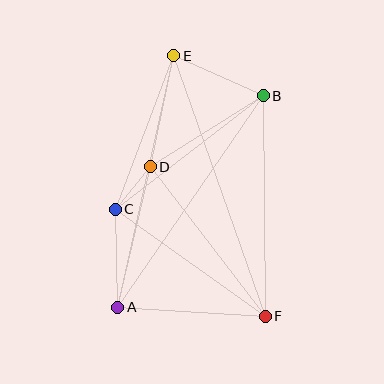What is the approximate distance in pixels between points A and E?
The distance between A and E is approximately 258 pixels.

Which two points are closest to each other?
Points C and D are closest to each other.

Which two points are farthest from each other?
Points E and F are farthest from each other.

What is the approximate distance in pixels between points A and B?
The distance between A and B is approximately 257 pixels.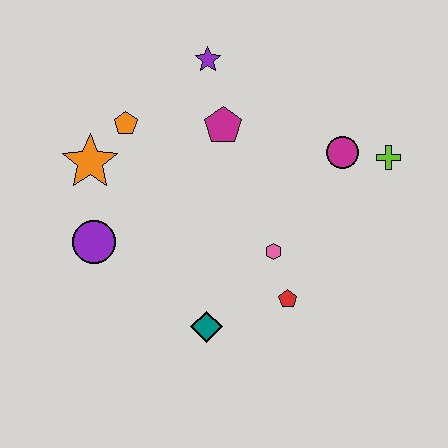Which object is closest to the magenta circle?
The lime cross is closest to the magenta circle.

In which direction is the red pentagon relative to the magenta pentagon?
The red pentagon is below the magenta pentagon.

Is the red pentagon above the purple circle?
No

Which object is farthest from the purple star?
The teal diamond is farthest from the purple star.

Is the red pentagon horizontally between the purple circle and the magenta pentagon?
No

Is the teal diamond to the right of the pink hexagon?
No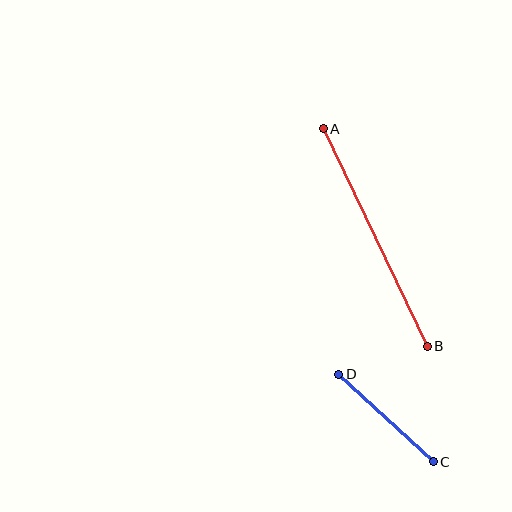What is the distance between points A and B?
The distance is approximately 241 pixels.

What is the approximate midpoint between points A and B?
The midpoint is at approximately (375, 237) pixels.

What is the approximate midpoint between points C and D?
The midpoint is at approximately (386, 418) pixels.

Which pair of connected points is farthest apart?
Points A and B are farthest apart.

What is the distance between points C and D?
The distance is approximately 129 pixels.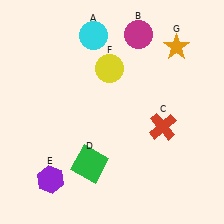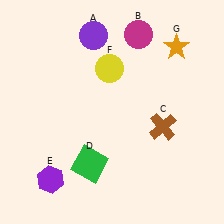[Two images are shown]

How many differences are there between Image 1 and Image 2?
There are 2 differences between the two images.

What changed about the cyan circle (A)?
In Image 1, A is cyan. In Image 2, it changed to purple.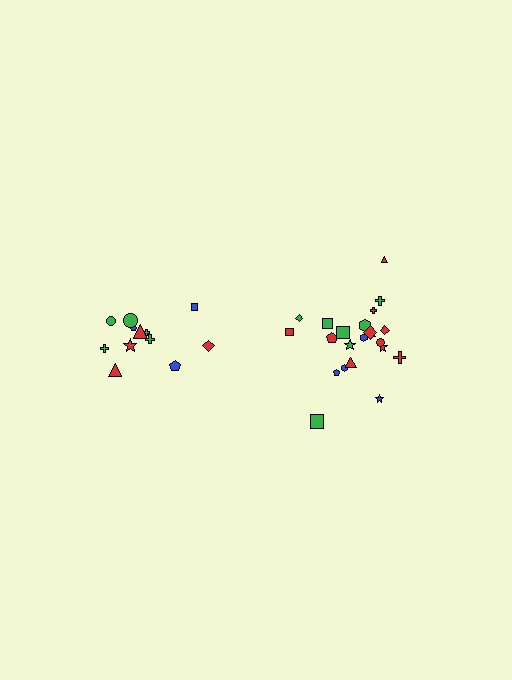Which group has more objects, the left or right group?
The right group.